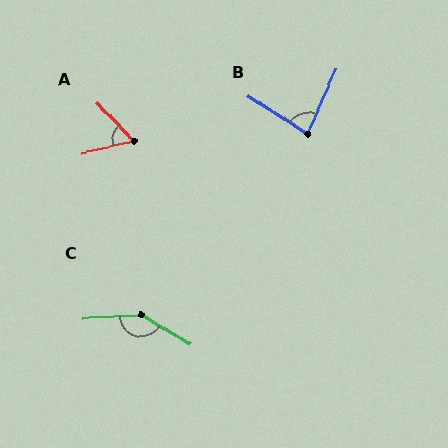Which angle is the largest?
C, at approximately 146 degrees.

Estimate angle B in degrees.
Approximately 81 degrees.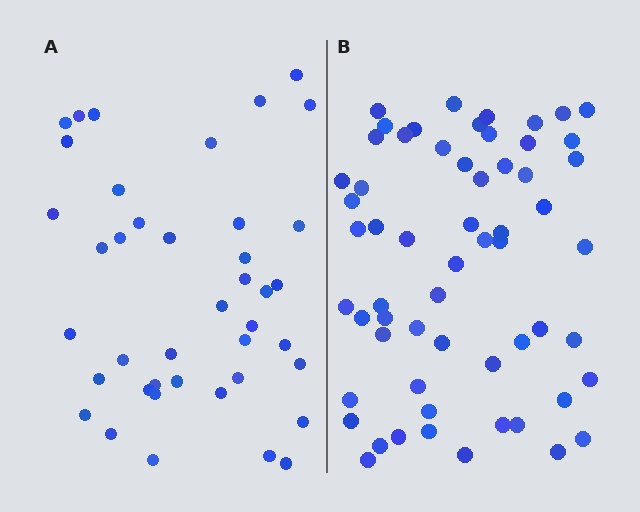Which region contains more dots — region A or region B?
Region B (the right region) has more dots.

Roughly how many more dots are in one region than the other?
Region B has approximately 20 more dots than region A.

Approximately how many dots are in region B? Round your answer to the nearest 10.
About 60 dots.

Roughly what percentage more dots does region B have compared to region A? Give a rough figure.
About 45% more.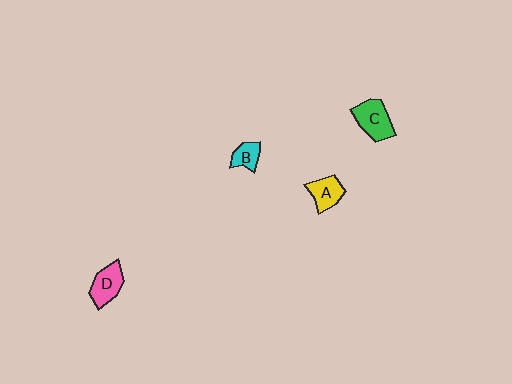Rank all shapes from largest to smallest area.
From largest to smallest: C (green), D (pink), A (yellow), B (cyan).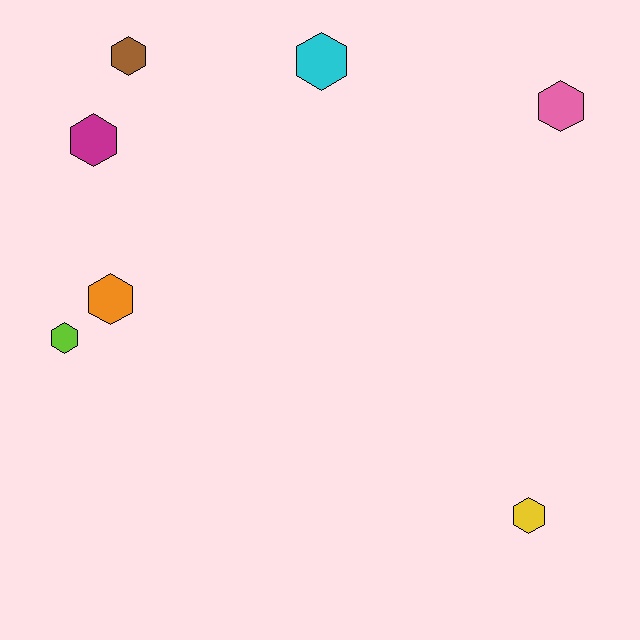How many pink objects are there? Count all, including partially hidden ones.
There is 1 pink object.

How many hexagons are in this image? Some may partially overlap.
There are 7 hexagons.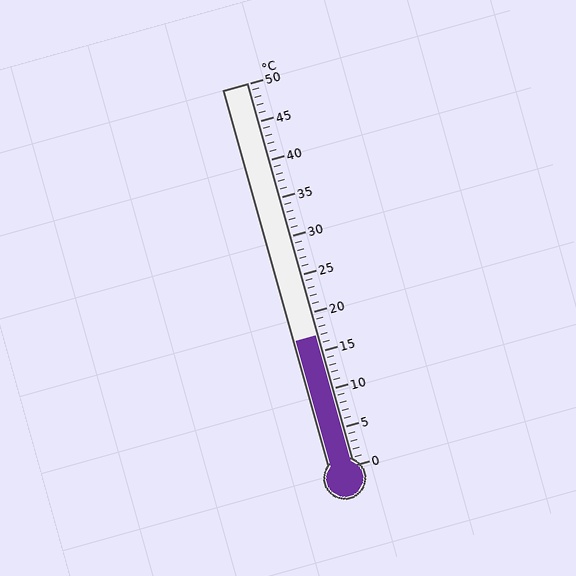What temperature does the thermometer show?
The thermometer shows approximately 17°C.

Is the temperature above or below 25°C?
The temperature is below 25°C.